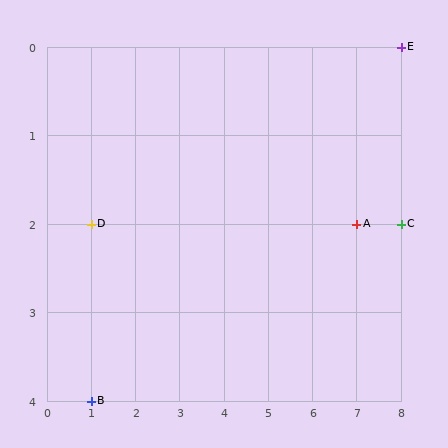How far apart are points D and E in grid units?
Points D and E are 7 columns and 2 rows apart (about 7.3 grid units diagonally).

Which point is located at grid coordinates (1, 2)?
Point D is at (1, 2).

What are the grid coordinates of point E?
Point E is at grid coordinates (8, 0).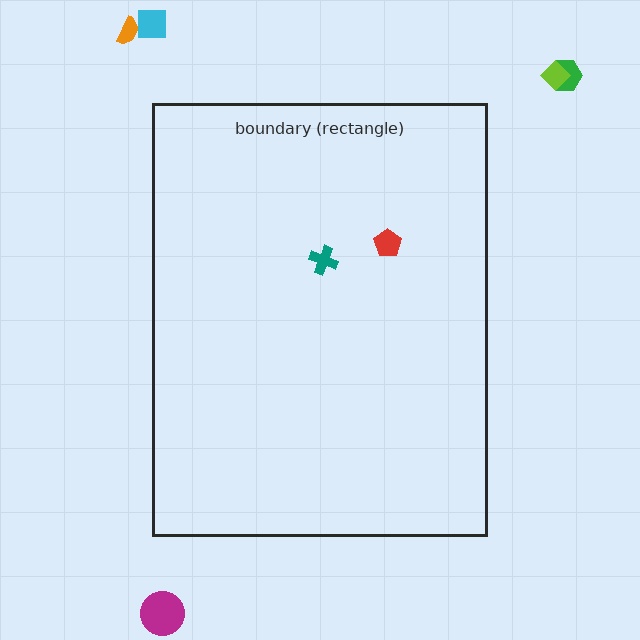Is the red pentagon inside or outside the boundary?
Inside.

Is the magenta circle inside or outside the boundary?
Outside.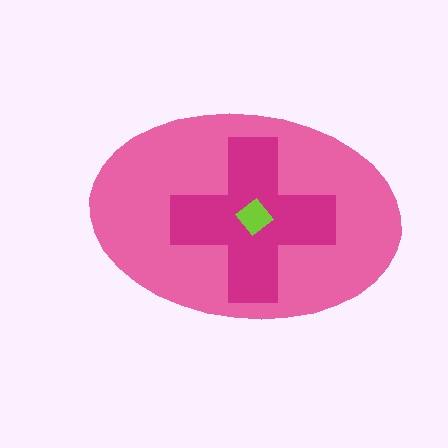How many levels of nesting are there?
3.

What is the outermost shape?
The pink ellipse.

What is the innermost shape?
The lime diamond.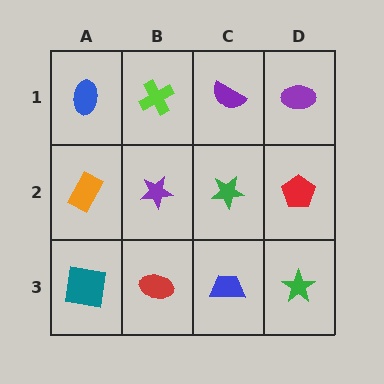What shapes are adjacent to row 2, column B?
A lime cross (row 1, column B), a red ellipse (row 3, column B), an orange rectangle (row 2, column A), a green star (row 2, column C).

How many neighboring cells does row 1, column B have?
3.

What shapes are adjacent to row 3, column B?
A purple star (row 2, column B), a teal square (row 3, column A), a blue trapezoid (row 3, column C).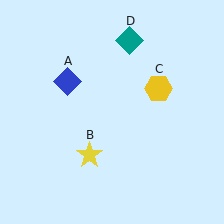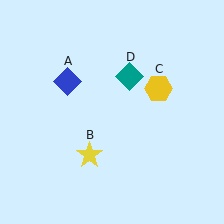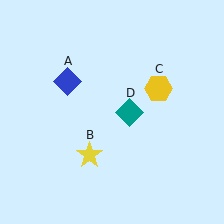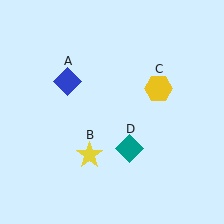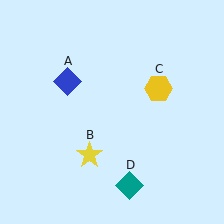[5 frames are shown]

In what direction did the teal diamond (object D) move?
The teal diamond (object D) moved down.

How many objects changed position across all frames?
1 object changed position: teal diamond (object D).